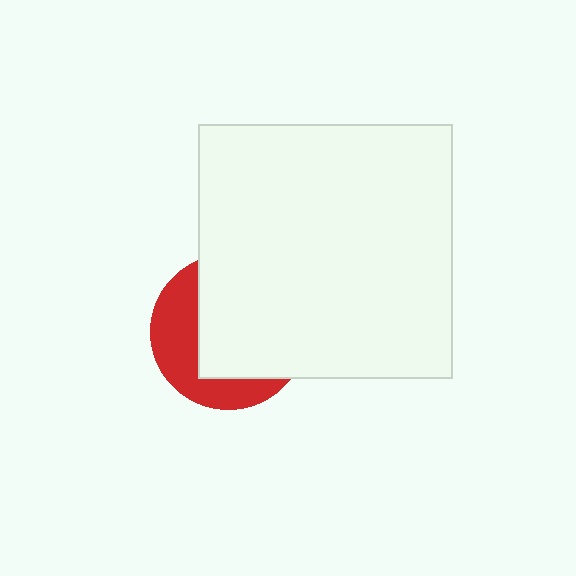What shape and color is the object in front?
The object in front is a white square.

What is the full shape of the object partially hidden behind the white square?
The partially hidden object is a red circle.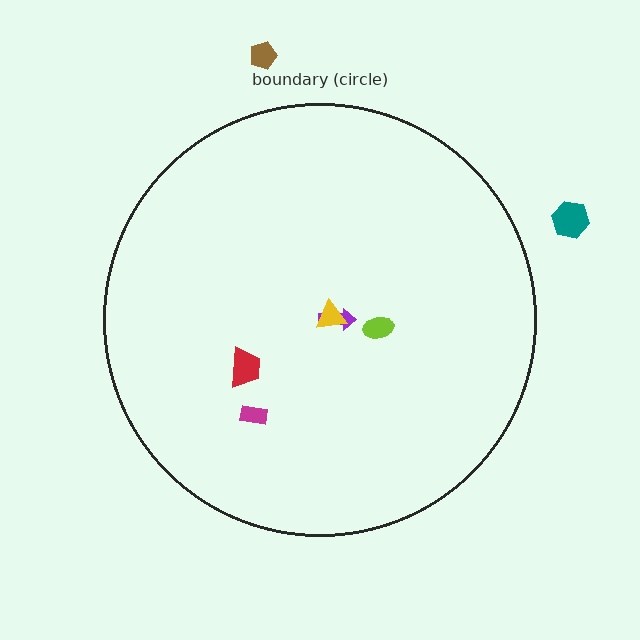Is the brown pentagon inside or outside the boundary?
Outside.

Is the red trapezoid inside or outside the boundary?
Inside.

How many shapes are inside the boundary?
5 inside, 2 outside.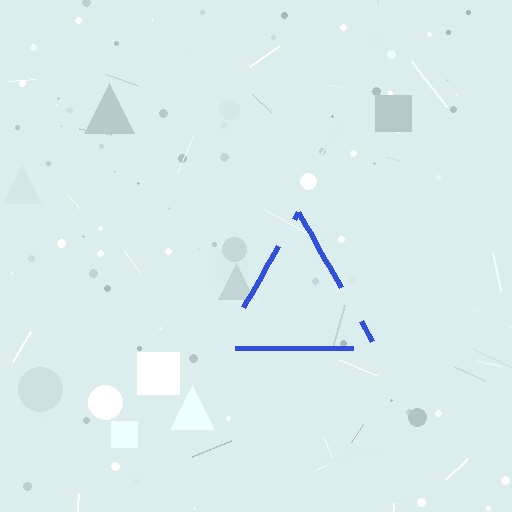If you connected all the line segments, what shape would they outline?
They would outline a triangle.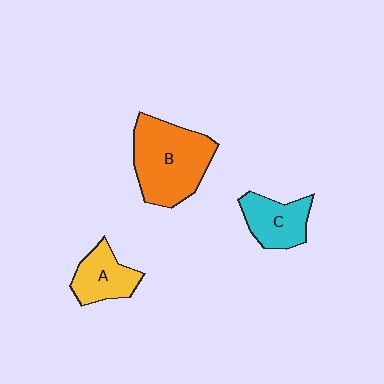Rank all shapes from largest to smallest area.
From largest to smallest: B (orange), C (cyan), A (yellow).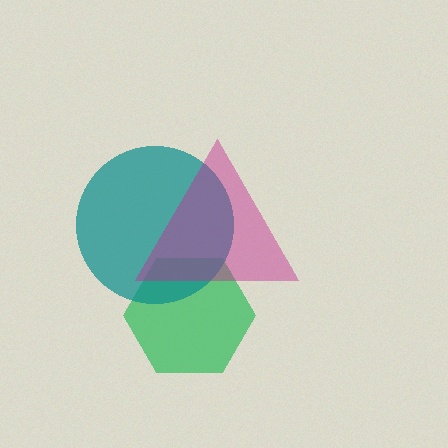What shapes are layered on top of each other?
The layered shapes are: a green hexagon, a teal circle, a magenta triangle.